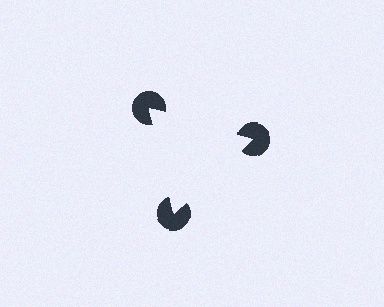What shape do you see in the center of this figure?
An illusory triangle — its edges are inferred from the aligned wedge cuts in the pac-man discs, not physically drawn.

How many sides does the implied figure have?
3 sides.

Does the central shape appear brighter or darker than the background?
It typically appears slightly brighter than the background, even though no actual brightness change is drawn.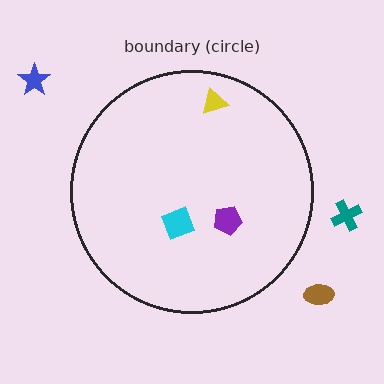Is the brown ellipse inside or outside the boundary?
Outside.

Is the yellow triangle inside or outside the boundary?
Inside.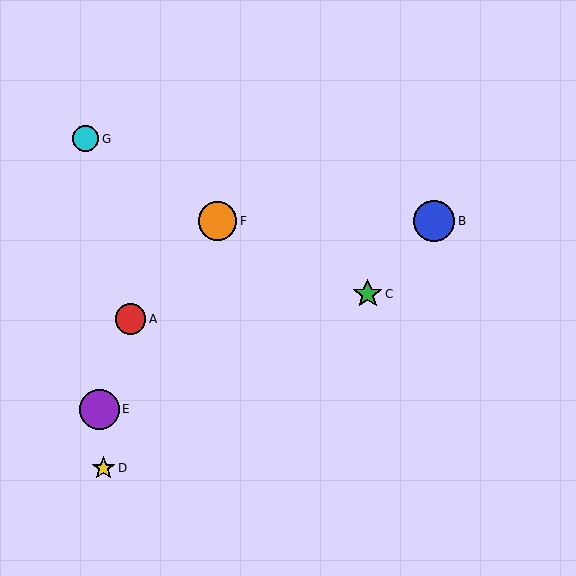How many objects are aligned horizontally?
2 objects (B, F) are aligned horizontally.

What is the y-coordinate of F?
Object F is at y≈221.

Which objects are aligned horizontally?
Objects B, F are aligned horizontally.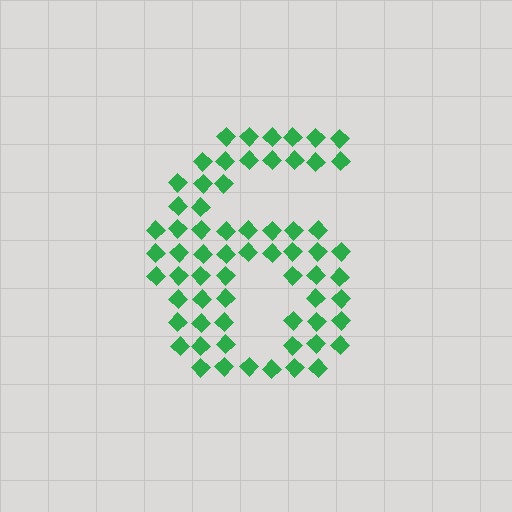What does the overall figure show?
The overall figure shows the digit 6.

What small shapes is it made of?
It is made of small diamonds.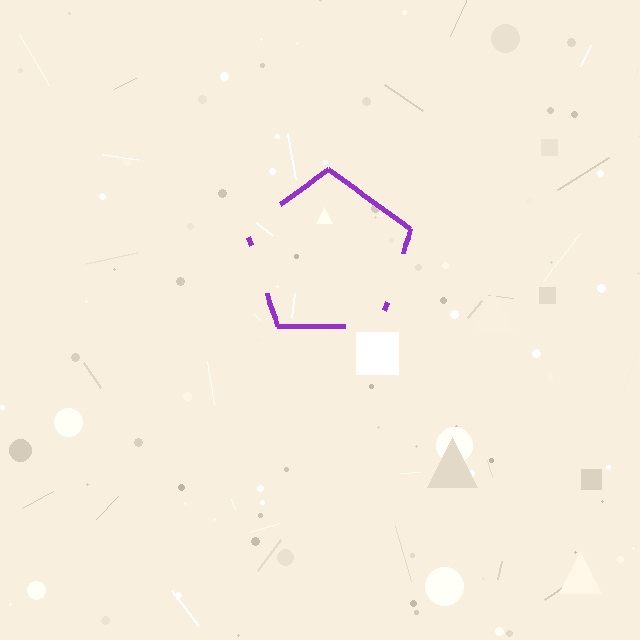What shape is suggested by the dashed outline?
The dashed outline suggests a pentagon.